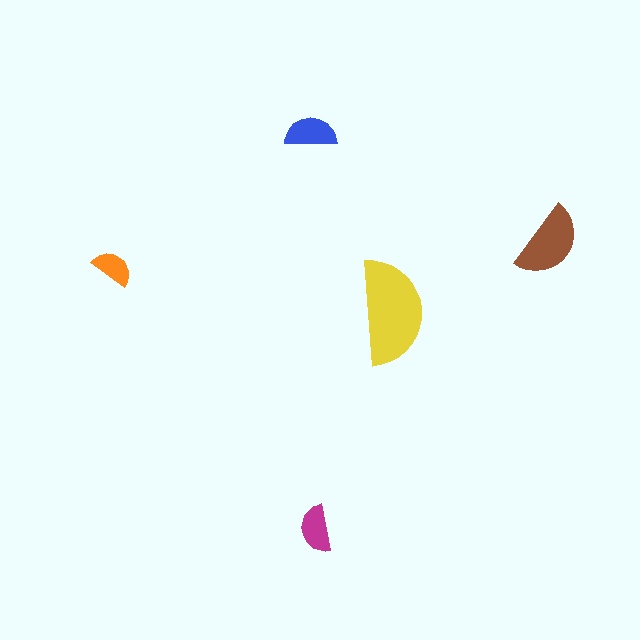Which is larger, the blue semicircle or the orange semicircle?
The blue one.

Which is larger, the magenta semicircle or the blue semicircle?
The blue one.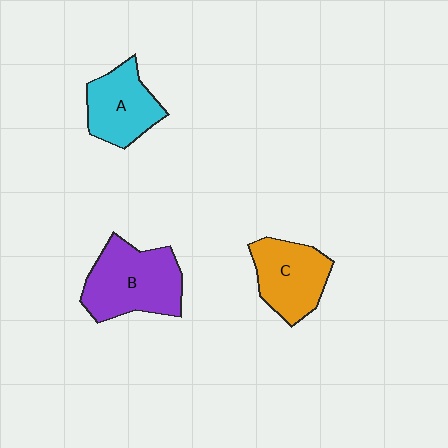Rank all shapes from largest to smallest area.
From largest to smallest: B (purple), C (orange), A (cyan).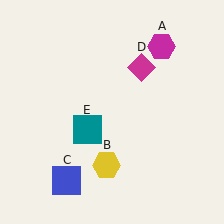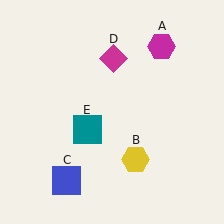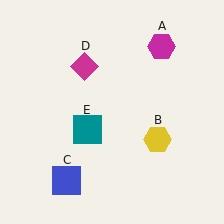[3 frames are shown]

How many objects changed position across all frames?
2 objects changed position: yellow hexagon (object B), magenta diamond (object D).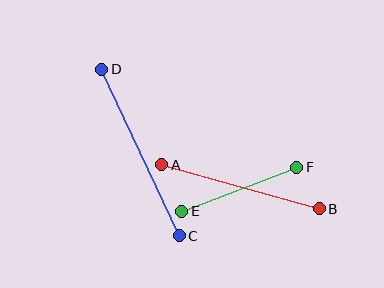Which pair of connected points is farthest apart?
Points C and D are farthest apart.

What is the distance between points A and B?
The distance is approximately 164 pixels.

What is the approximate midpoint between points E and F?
The midpoint is at approximately (239, 189) pixels.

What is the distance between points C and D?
The distance is approximately 184 pixels.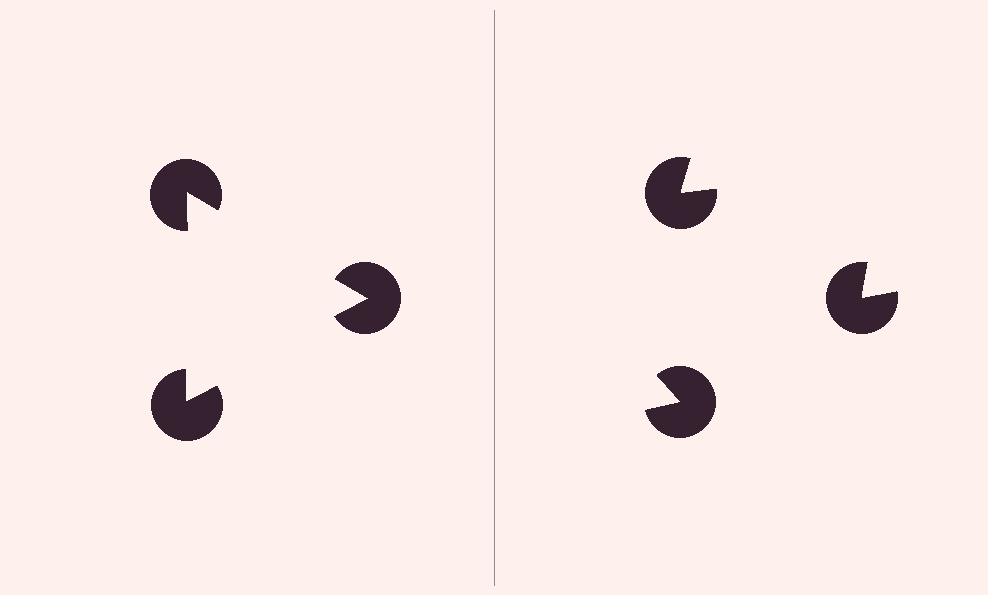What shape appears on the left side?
An illusory triangle.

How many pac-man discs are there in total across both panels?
6 — 3 on each side.